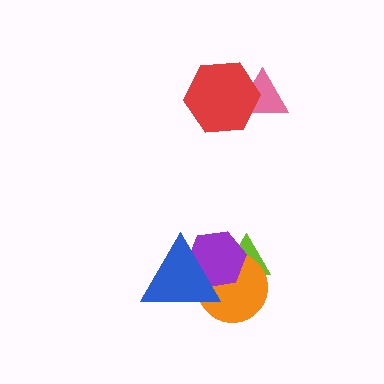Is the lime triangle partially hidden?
Yes, it is partially covered by another shape.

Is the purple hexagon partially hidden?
Yes, it is partially covered by another shape.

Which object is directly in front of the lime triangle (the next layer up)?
The orange circle is directly in front of the lime triangle.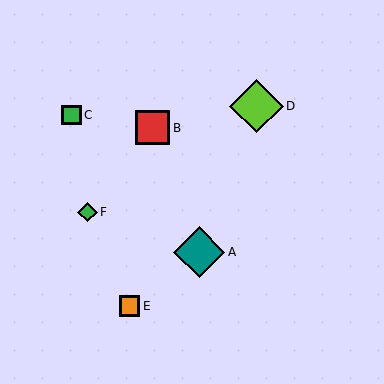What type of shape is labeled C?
Shape C is a green square.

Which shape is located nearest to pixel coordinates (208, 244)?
The teal diamond (labeled A) at (199, 252) is nearest to that location.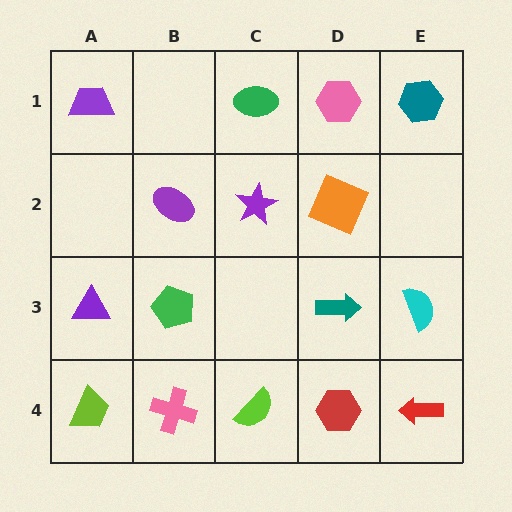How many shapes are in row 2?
3 shapes.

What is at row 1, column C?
A green ellipse.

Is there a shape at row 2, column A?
No, that cell is empty.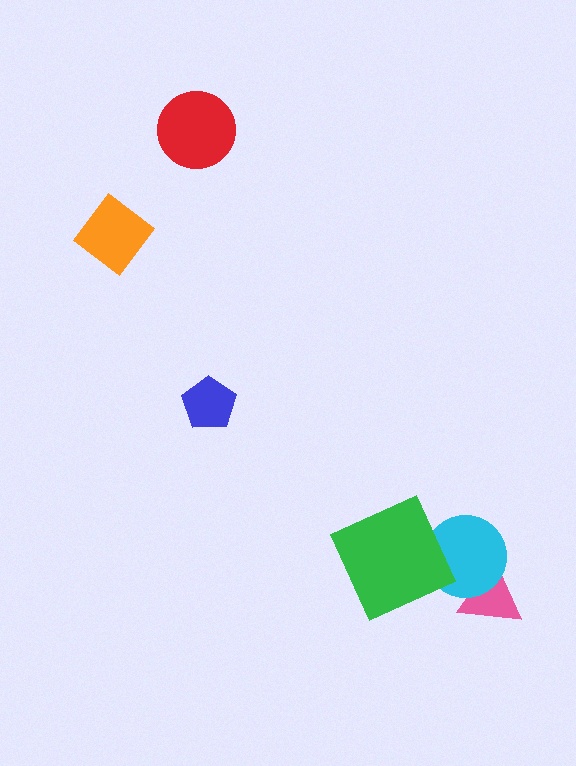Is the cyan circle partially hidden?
Yes, it is partially covered by another shape.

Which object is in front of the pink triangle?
The cyan circle is in front of the pink triangle.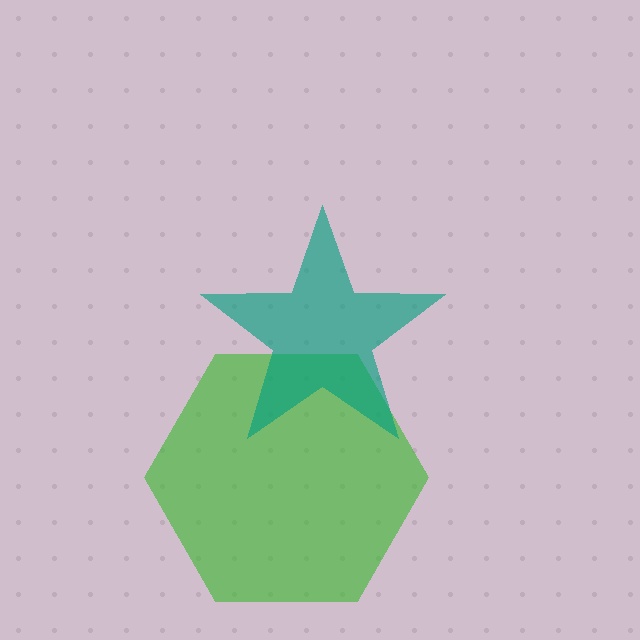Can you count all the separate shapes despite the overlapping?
Yes, there are 2 separate shapes.